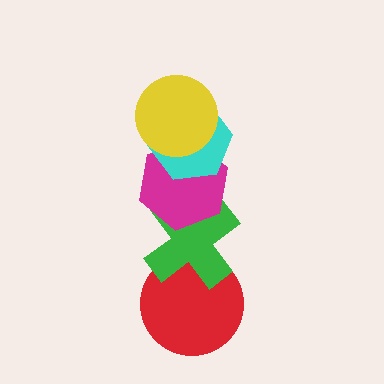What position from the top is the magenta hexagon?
The magenta hexagon is 3rd from the top.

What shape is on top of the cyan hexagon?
The yellow circle is on top of the cyan hexagon.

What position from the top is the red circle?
The red circle is 5th from the top.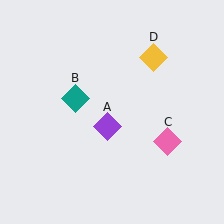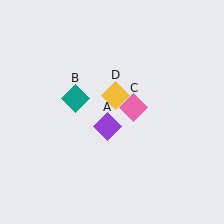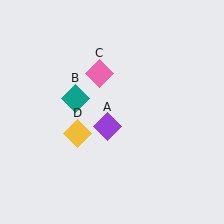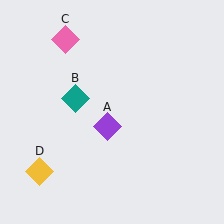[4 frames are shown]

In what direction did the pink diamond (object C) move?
The pink diamond (object C) moved up and to the left.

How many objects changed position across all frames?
2 objects changed position: pink diamond (object C), yellow diamond (object D).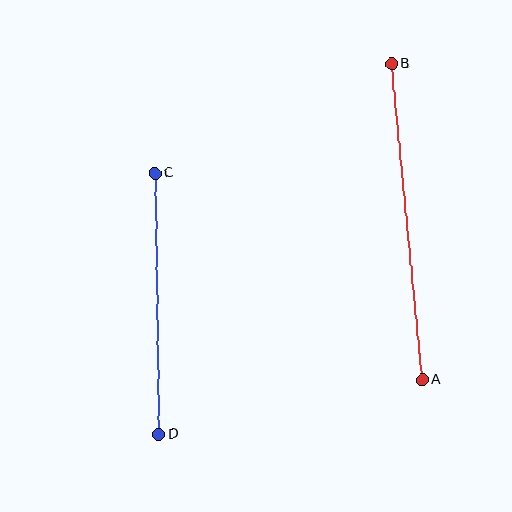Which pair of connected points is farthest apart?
Points A and B are farthest apart.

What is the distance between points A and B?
The distance is approximately 318 pixels.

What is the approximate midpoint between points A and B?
The midpoint is at approximately (407, 222) pixels.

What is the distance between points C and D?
The distance is approximately 261 pixels.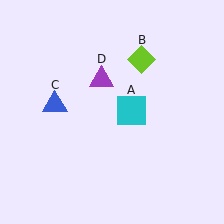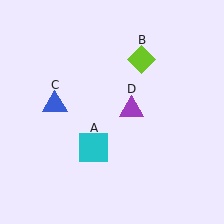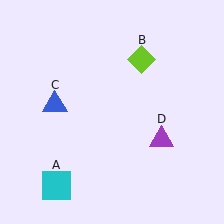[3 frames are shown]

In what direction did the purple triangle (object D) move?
The purple triangle (object D) moved down and to the right.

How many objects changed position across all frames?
2 objects changed position: cyan square (object A), purple triangle (object D).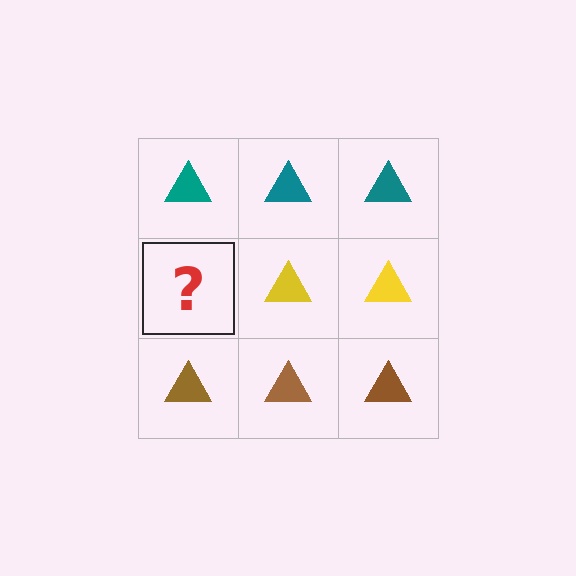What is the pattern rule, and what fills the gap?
The rule is that each row has a consistent color. The gap should be filled with a yellow triangle.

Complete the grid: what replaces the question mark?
The question mark should be replaced with a yellow triangle.